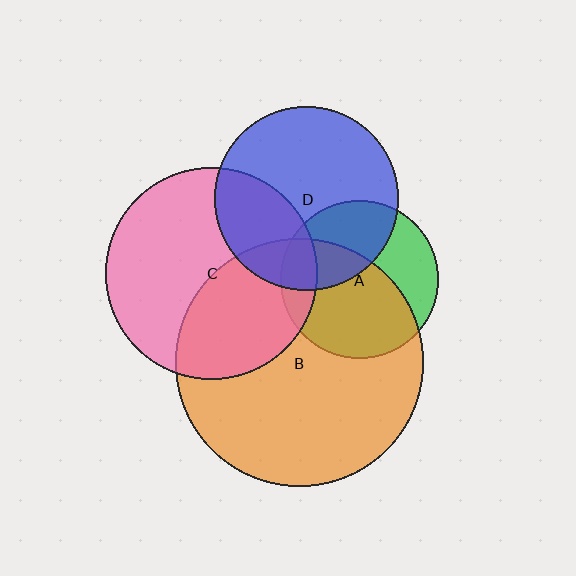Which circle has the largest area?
Circle B (orange).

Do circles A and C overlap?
Yes.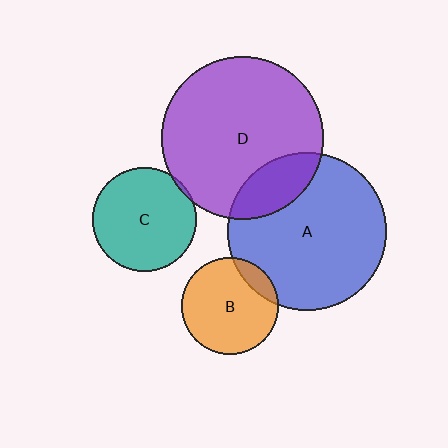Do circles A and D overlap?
Yes.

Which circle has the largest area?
Circle D (purple).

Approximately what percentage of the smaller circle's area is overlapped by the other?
Approximately 20%.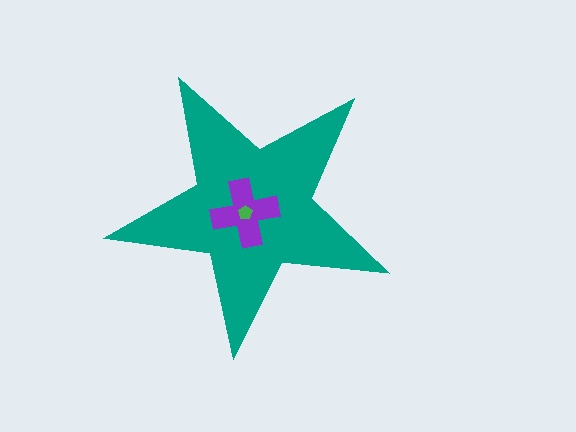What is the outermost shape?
The teal star.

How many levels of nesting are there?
3.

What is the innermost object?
The green pentagon.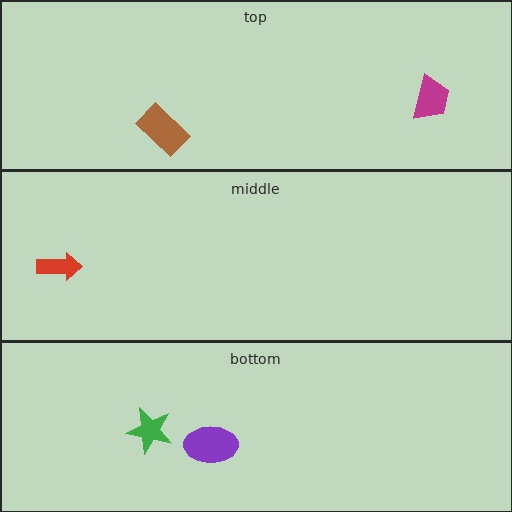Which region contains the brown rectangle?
The top region.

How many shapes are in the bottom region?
2.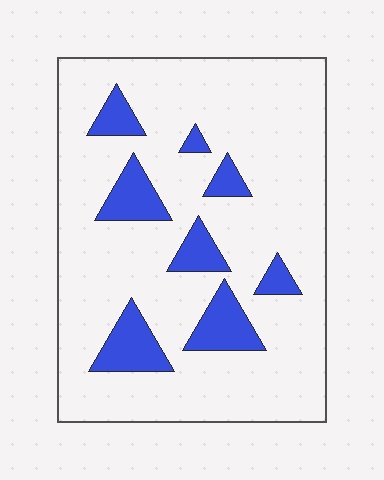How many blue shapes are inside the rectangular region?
8.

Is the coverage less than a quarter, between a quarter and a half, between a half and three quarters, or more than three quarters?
Less than a quarter.